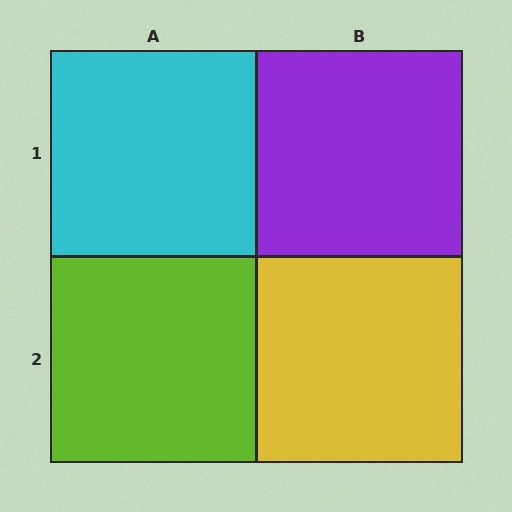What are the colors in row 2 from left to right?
Lime, yellow.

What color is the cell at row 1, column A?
Cyan.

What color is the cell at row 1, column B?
Purple.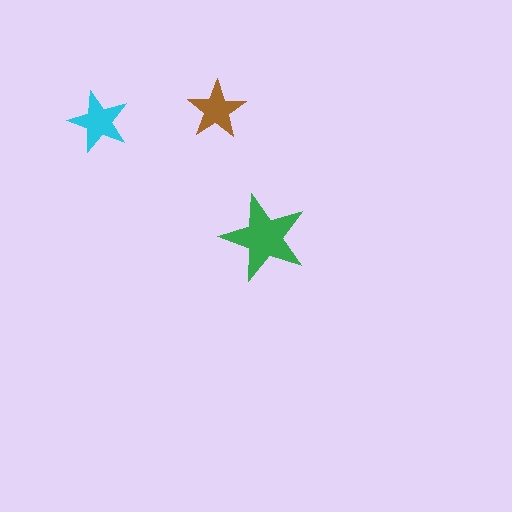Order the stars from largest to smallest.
the green one, the cyan one, the brown one.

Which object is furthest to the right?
The green star is rightmost.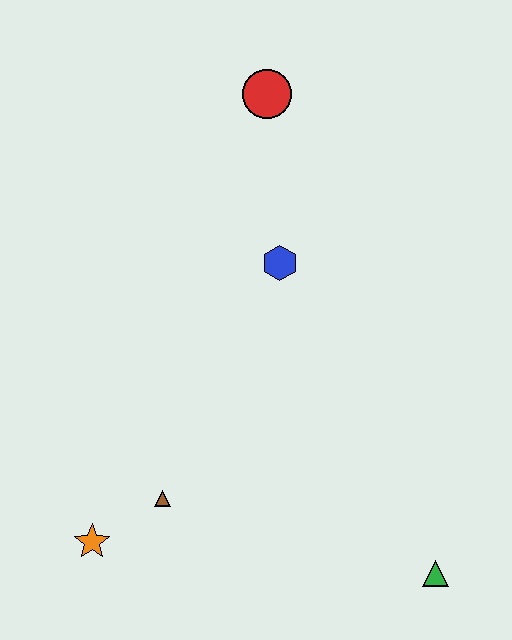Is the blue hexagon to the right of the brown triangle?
Yes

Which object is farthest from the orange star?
The red circle is farthest from the orange star.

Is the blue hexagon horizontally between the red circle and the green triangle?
Yes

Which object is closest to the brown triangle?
The orange star is closest to the brown triangle.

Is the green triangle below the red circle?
Yes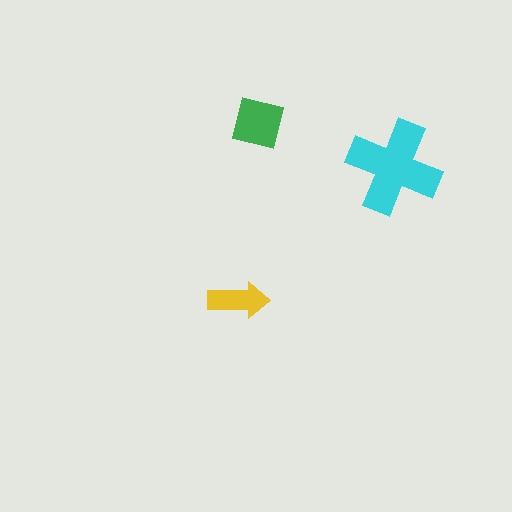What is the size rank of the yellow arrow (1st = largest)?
3rd.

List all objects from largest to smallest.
The cyan cross, the green square, the yellow arrow.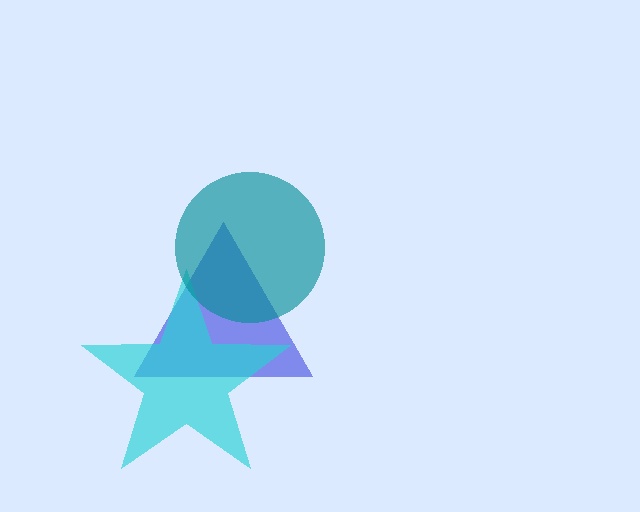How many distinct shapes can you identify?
There are 3 distinct shapes: a blue triangle, a cyan star, a teal circle.